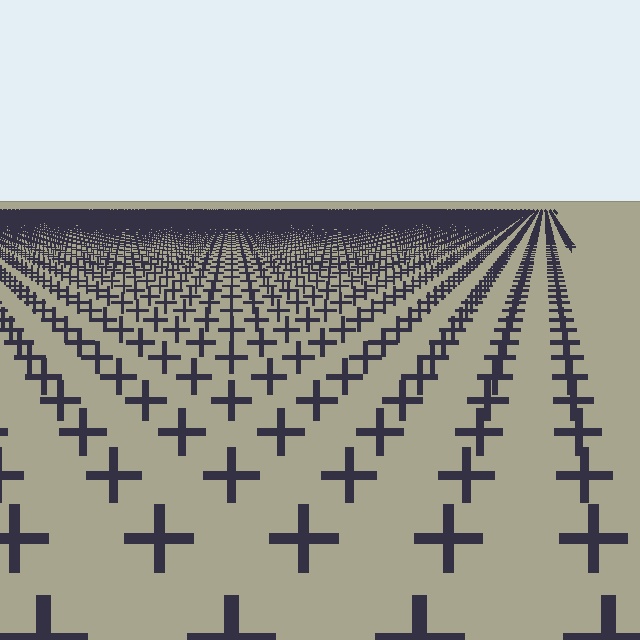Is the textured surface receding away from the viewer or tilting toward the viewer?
The surface is receding away from the viewer. Texture elements get smaller and denser toward the top.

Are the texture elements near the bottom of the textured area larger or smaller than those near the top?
Larger. Near the bottom, elements are closer to the viewer and appear at a bigger on-screen size.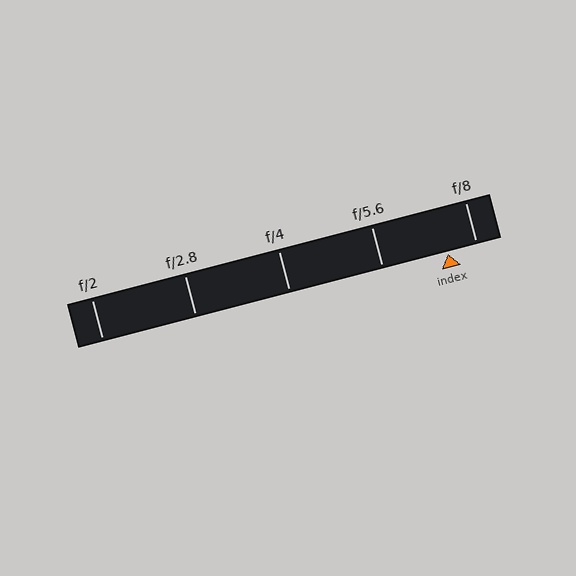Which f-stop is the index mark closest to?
The index mark is closest to f/8.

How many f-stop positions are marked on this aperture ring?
There are 5 f-stop positions marked.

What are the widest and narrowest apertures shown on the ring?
The widest aperture shown is f/2 and the narrowest is f/8.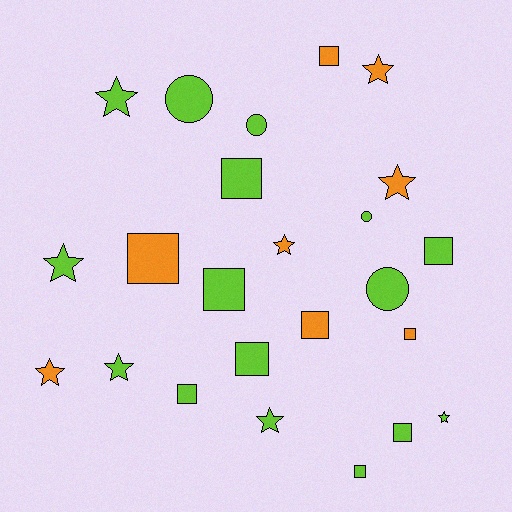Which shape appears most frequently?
Square, with 11 objects.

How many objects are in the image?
There are 24 objects.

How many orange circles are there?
There are no orange circles.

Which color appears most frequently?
Lime, with 16 objects.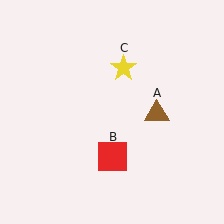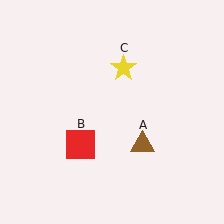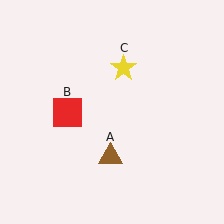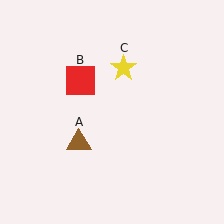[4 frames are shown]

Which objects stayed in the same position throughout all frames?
Yellow star (object C) remained stationary.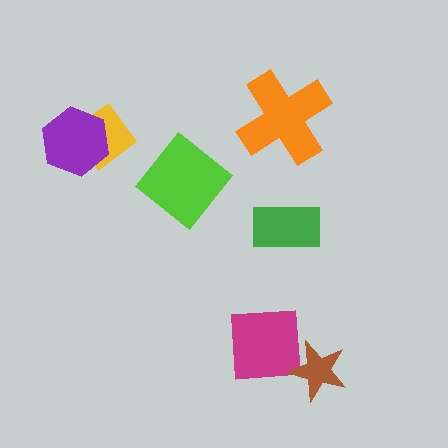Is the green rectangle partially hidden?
No, no other shape covers it.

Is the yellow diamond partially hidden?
Yes, it is partially covered by another shape.